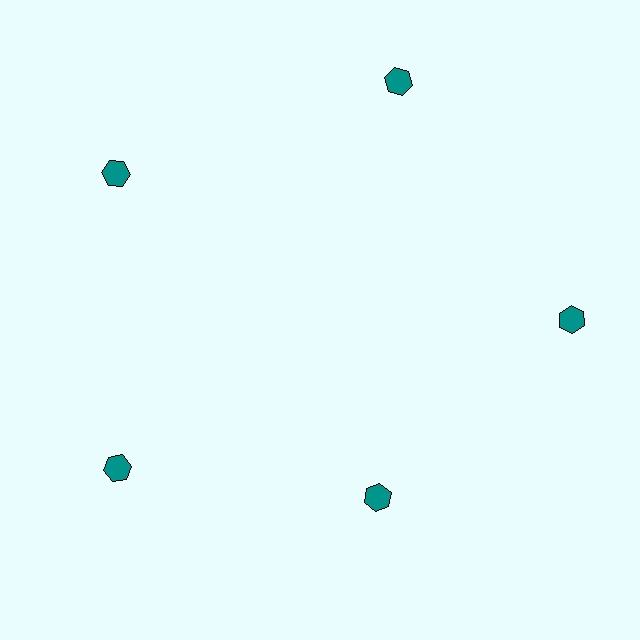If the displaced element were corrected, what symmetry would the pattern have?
It would have 5-fold rotational symmetry — the pattern would map onto itself every 72 degrees.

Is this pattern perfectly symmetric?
No. The 5 teal hexagons are arranged in a ring, but one element near the 5 o'clock position is pulled inward toward the center, breaking the 5-fold rotational symmetry.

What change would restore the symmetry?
The symmetry would be restored by moving it outward, back onto the ring so that all 5 hexagons sit at equal angles and equal distance from the center.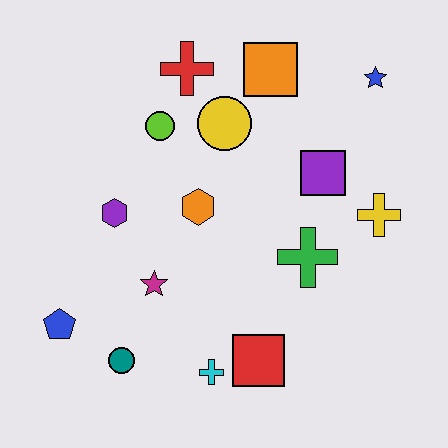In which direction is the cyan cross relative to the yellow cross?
The cyan cross is to the left of the yellow cross.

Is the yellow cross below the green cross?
No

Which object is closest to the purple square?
The yellow cross is closest to the purple square.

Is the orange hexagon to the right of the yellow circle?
No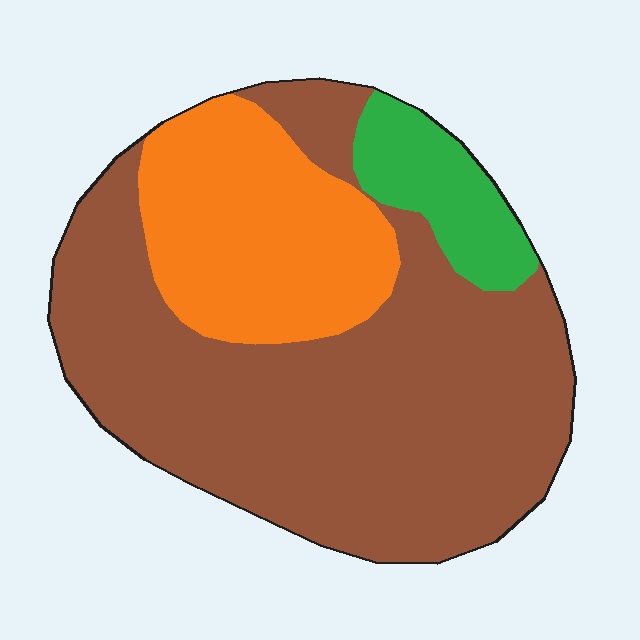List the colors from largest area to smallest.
From largest to smallest: brown, orange, green.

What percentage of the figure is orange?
Orange takes up about one quarter (1/4) of the figure.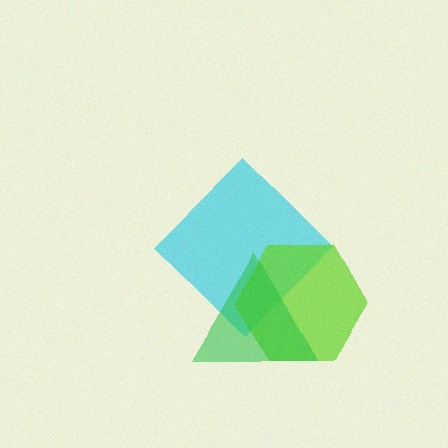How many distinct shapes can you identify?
There are 3 distinct shapes: a cyan diamond, a lime hexagon, a green triangle.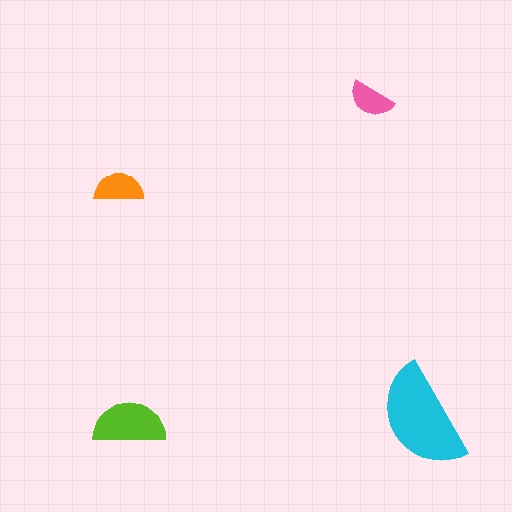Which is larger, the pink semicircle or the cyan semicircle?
The cyan one.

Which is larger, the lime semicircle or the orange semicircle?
The lime one.